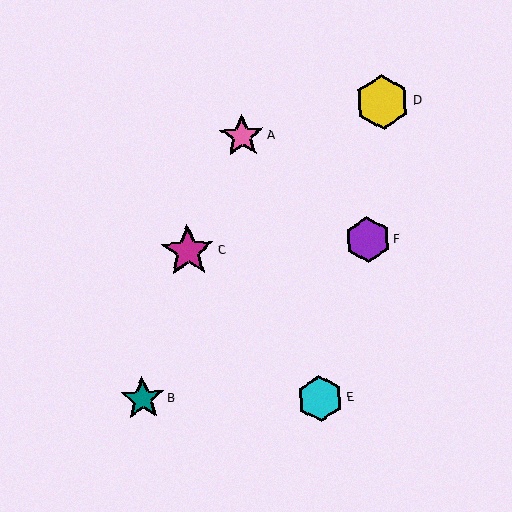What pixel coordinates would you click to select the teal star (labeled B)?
Click at (143, 399) to select the teal star B.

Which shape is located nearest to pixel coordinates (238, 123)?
The pink star (labeled A) at (242, 136) is nearest to that location.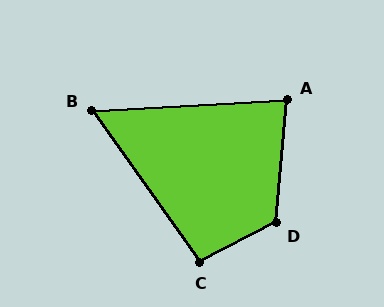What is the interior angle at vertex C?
Approximately 98 degrees (obtuse).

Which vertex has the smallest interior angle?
B, at approximately 58 degrees.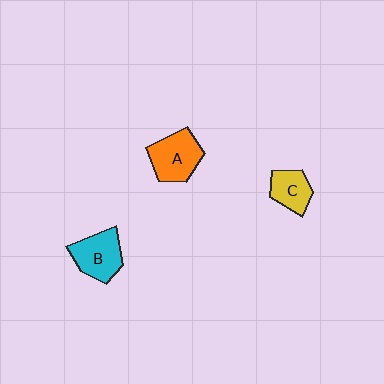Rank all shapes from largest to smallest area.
From largest to smallest: A (orange), B (cyan), C (yellow).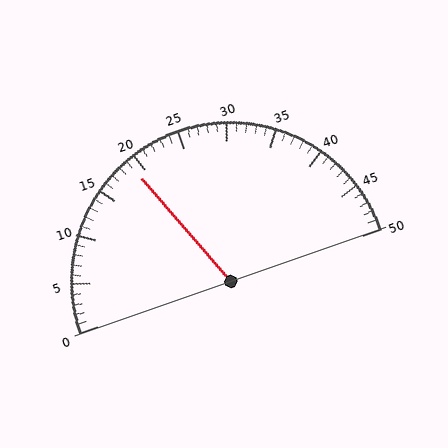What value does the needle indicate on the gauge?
The needle indicates approximately 19.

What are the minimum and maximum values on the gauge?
The gauge ranges from 0 to 50.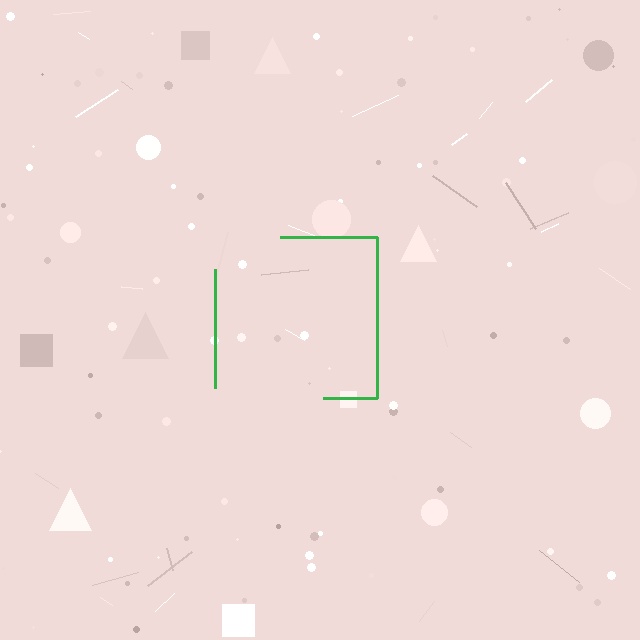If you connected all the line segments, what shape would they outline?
They would outline a square.